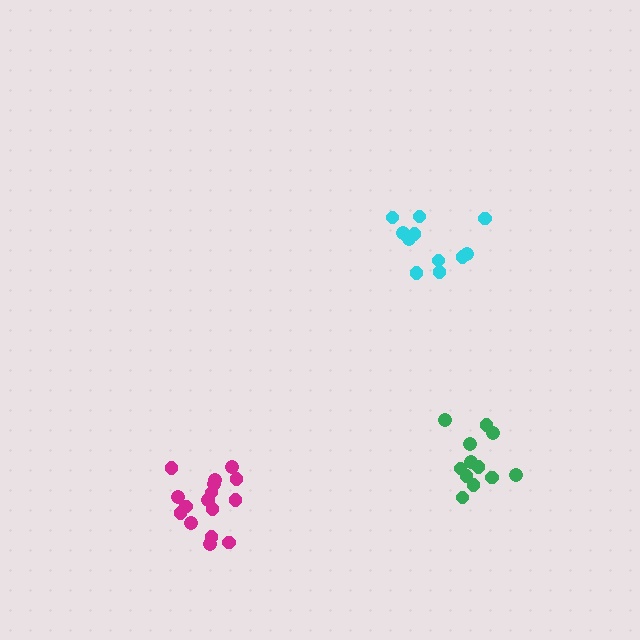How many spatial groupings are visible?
There are 3 spatial groupings.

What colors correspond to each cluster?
The clusters are colored: green, magenta, cyan.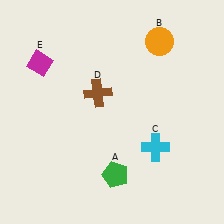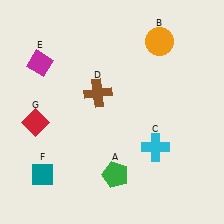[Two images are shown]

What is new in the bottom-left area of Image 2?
A teal diamond (F) was added in the bottom-left area of Image 2.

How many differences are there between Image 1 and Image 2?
There are 2 differences between the two images.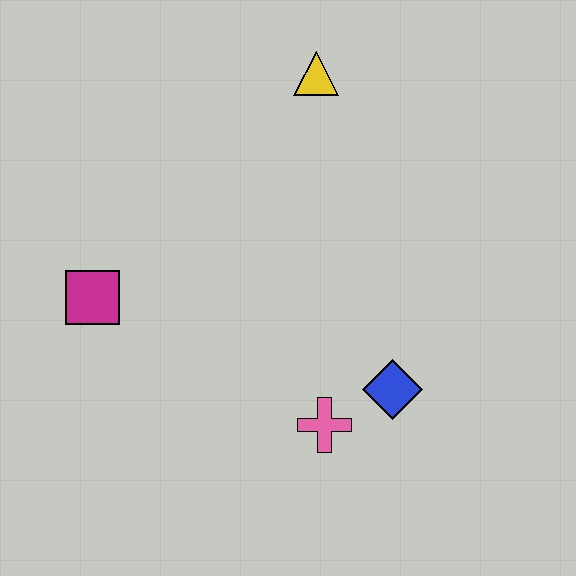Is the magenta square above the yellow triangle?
No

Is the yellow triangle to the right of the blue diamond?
No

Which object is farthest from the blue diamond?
The yellow triangle is farthest from the blue diamond.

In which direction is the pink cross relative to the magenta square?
The pink cross is to the right of the magenta square.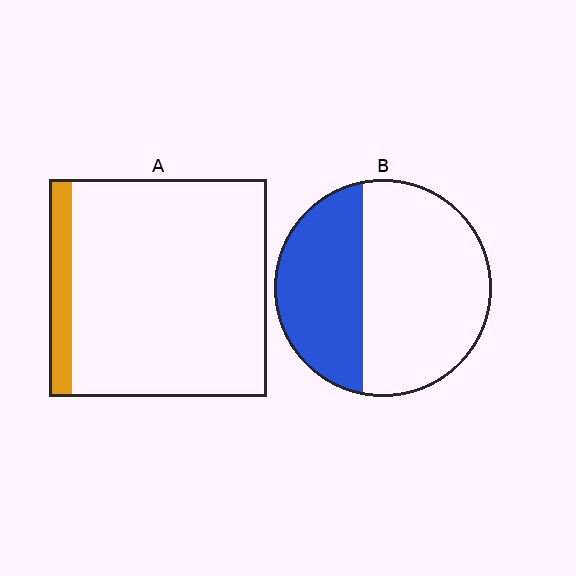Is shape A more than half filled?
No.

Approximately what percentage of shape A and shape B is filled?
A is approximately 10% and B is approximately 40%.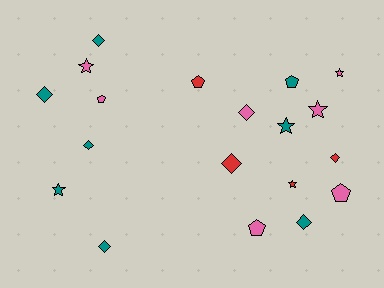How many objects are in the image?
There are 19 objects.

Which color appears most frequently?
Teal, with 8 objects.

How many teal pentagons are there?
There is 1 teal pentagon.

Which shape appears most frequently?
Diamond, with 8 objects.